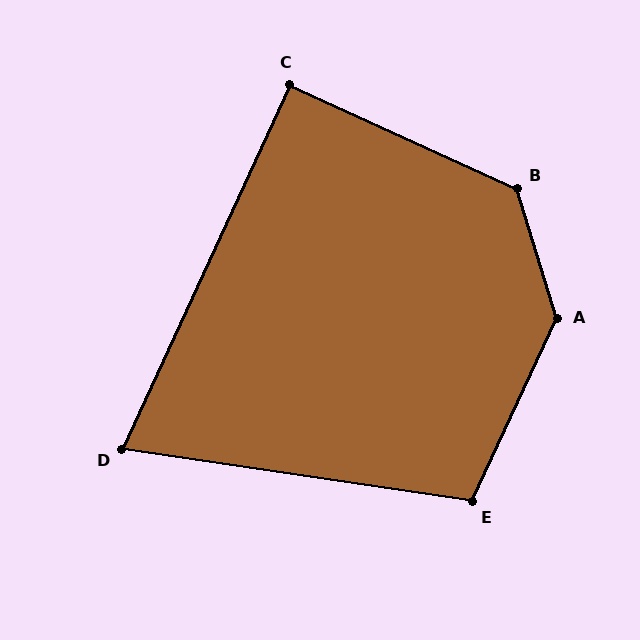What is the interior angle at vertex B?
Approximately 132 degrees (obtuse).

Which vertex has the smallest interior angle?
D, at approximately 74 degrees.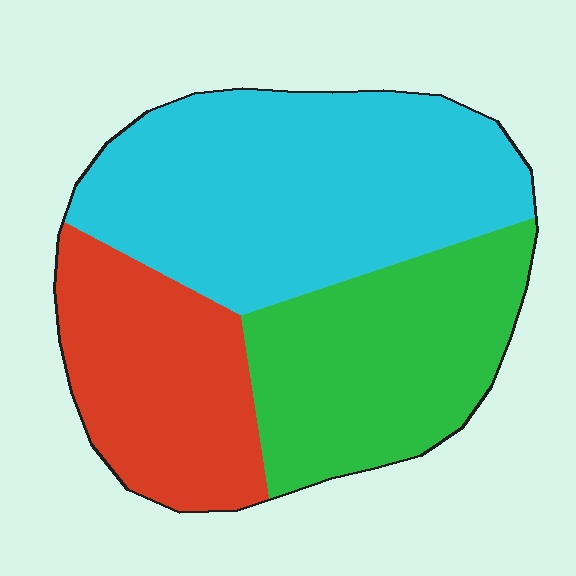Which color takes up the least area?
Red, at roughly 25%.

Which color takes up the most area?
Cyan, at roughly 45%.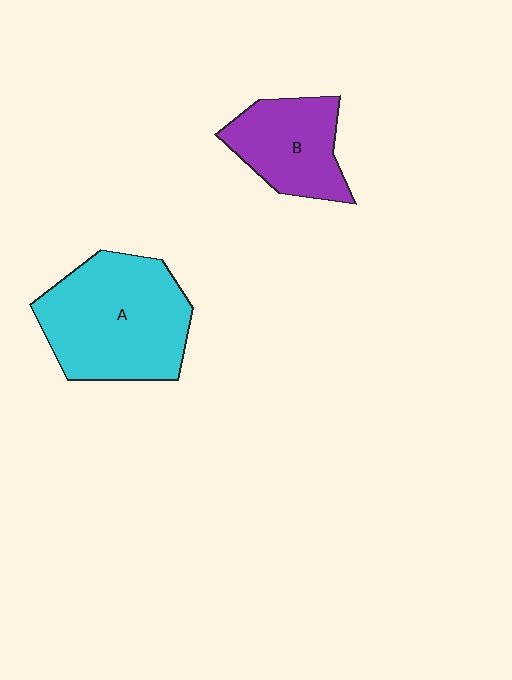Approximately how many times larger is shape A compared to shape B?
Approximately 1.7 times.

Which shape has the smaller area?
Shape B (purple).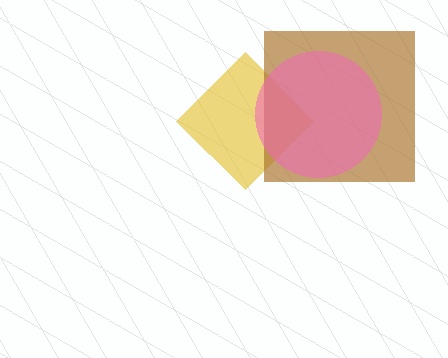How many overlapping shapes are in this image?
There are 3 overlapping shapes in the image.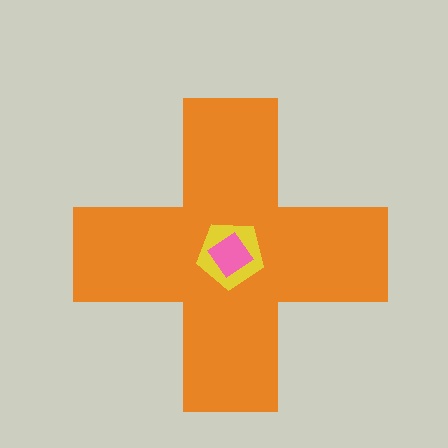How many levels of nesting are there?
3.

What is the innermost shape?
The pink diamond.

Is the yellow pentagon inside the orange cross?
Yes.